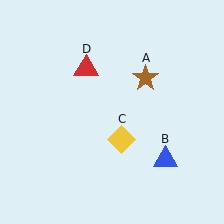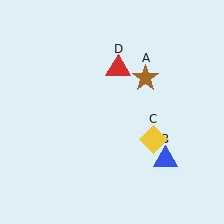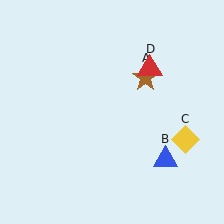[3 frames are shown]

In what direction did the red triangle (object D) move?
The red triangle (object D) moved right.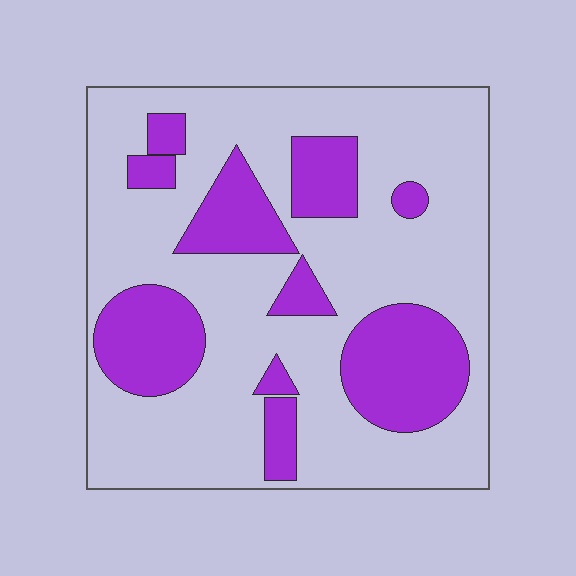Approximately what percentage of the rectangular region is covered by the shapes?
Approximately 30%.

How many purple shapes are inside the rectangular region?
10.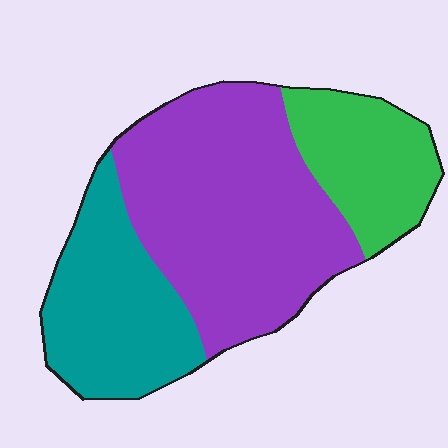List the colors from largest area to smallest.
From largest to smallest: purple, teal, green.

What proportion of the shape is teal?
Teal takes up about one quarter (1/4) of the shape.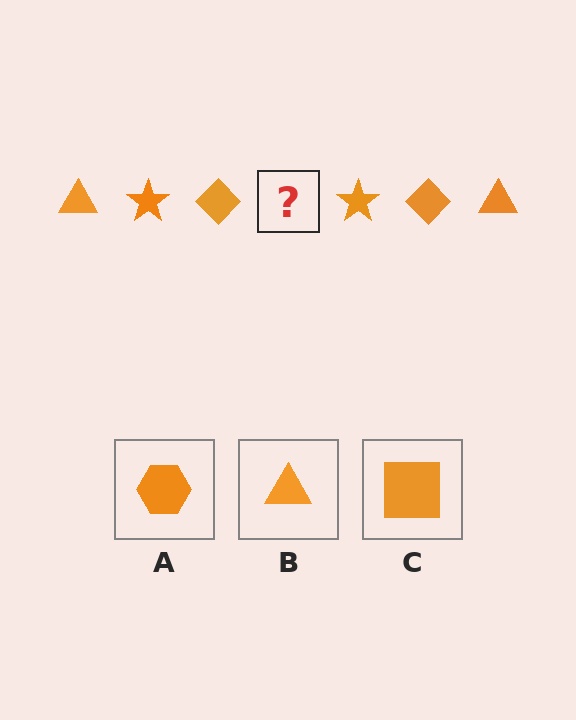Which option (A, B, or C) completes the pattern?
B.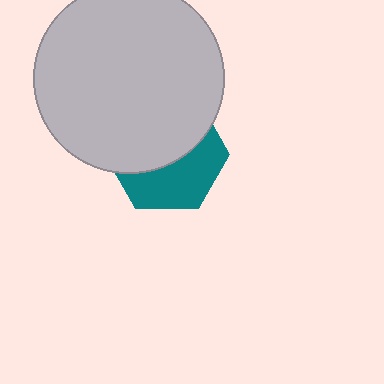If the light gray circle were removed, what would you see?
You would see the complete teal hexagon.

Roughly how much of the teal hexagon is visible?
A small part of it is visible (roughly 45%).